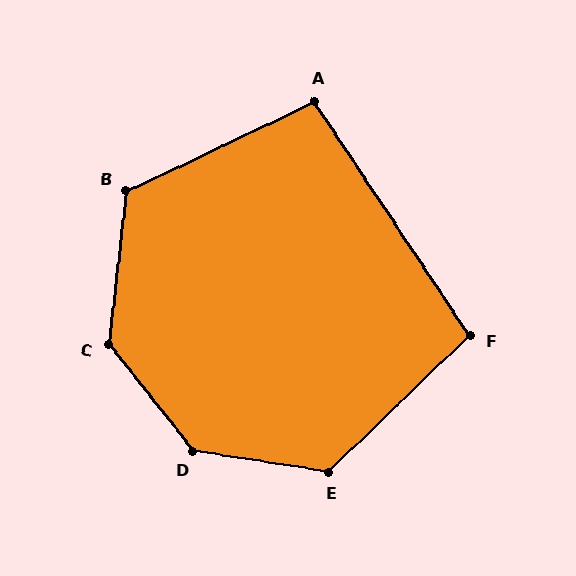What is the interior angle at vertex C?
Approximately 135 degrees (obtuse).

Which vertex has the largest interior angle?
D, at approximately 138 degrees.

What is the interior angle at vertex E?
Approximately 127 degrees (obtuse).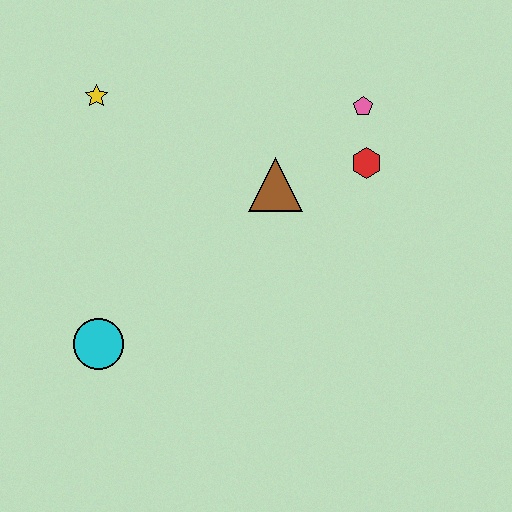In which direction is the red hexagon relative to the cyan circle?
The red hexagon is to the right of the cyan circle.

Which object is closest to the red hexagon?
The pink pentagon is closest to the red hexagon.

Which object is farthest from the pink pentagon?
The cyan circle is farthest from the pink pentagon.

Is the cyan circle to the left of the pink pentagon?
Yes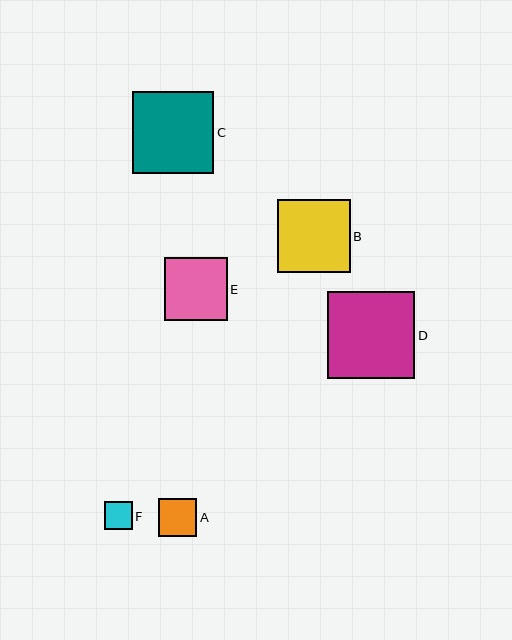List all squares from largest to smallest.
From largest to smallest: D, C, B, E, A, F.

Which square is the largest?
Square D is the largest with a size of approximately 87 pixels.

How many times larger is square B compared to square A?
Square B is approximately 1.9 times the size of square A.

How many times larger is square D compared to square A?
Square D is approximately 2.3 times the size of square A.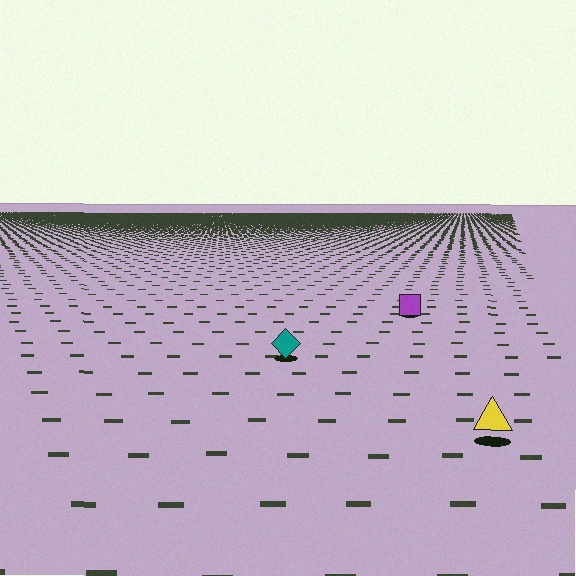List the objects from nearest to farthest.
From nearest to farthest: the yellow triangle, the teal diamond, the purple square.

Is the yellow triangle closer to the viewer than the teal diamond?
Yes. The yellow triangle is closer — you can tell from the texture gradient: the ground texture is coarser near it.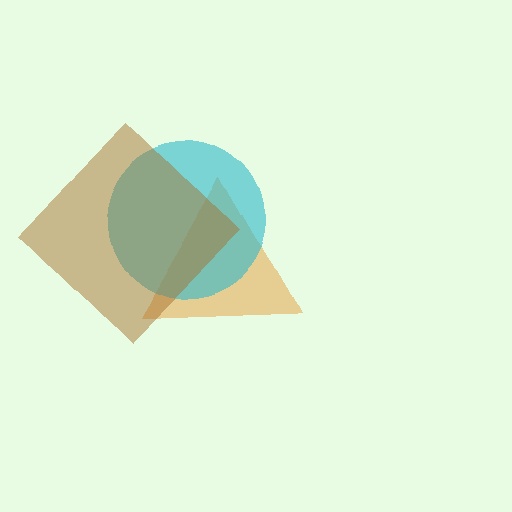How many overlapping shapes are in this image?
There are 3 overlapping shapes in the image.